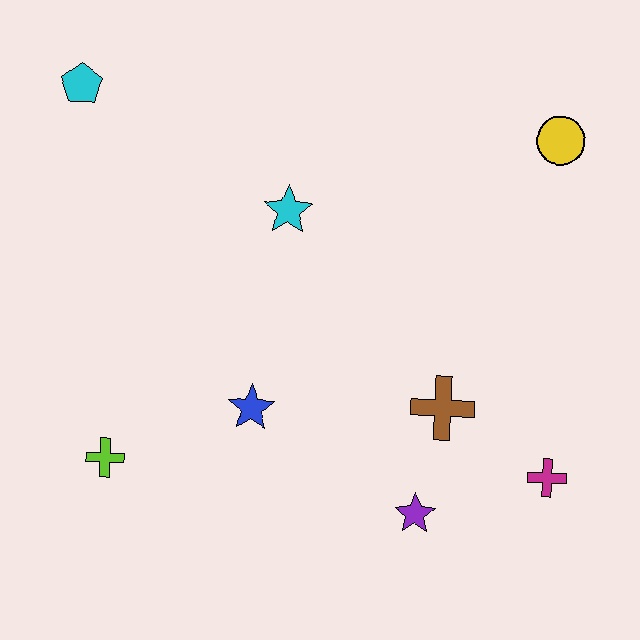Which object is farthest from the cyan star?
The magenta cross is farthest from the cyan star.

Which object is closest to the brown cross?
The purple star is closest to the brown cross.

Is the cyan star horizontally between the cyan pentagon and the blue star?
No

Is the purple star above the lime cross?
No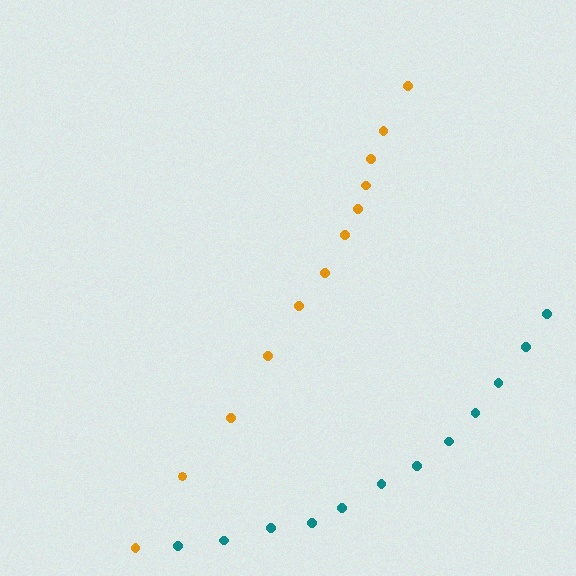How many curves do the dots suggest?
There are 2 distinct paths.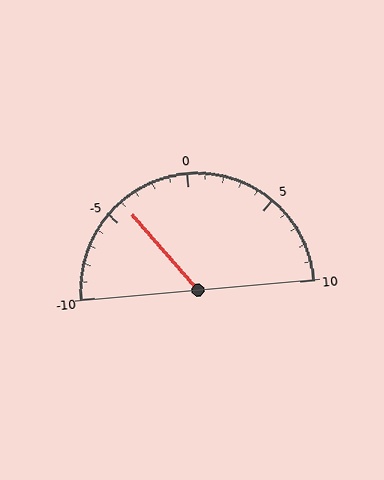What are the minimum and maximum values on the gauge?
The gauge ranges from -10 to 10.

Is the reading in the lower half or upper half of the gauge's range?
The reading is in the lower half of the range (-10 to 10).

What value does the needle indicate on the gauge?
The needle indicates approximately -4.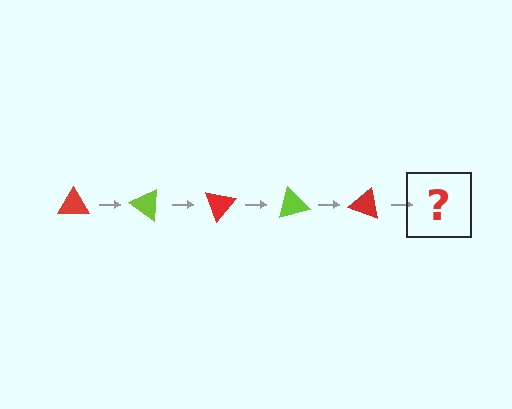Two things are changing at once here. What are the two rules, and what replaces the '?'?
The two rules are that it rotates 35 degrees each step and the color cycles through red and lime. The '?' should be a lime triangle, rotated 175 degrees from the start.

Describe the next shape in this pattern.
It should be a lime triangle, rotated 175 degrees from the start.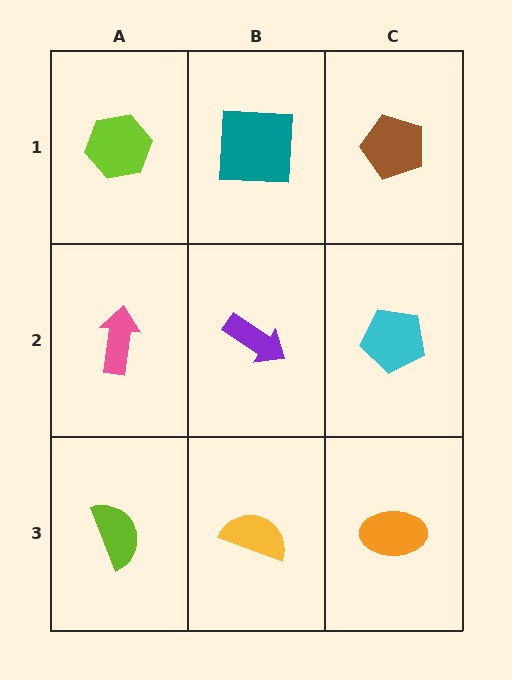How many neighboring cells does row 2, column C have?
3.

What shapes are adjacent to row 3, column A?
A pink arrow (row 2, column A), a yellow semicircle (row 3, column B).